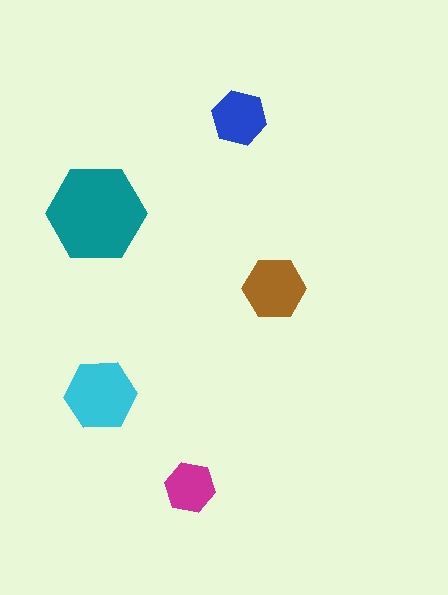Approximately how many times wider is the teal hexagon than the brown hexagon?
About 1.5 times wider.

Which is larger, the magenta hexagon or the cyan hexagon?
The cyan one.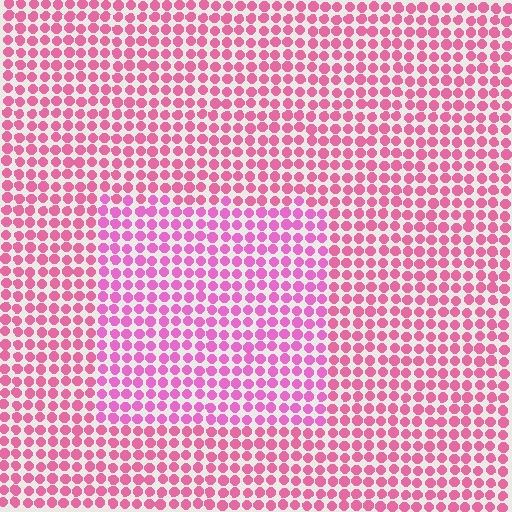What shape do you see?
I see a rectangle.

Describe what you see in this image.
The image is filled with small pink elements in a uniform arrangement. A rectangle-shaped region is visible where the elements are tinted to a slightly different hue, forming a subtle color boundary.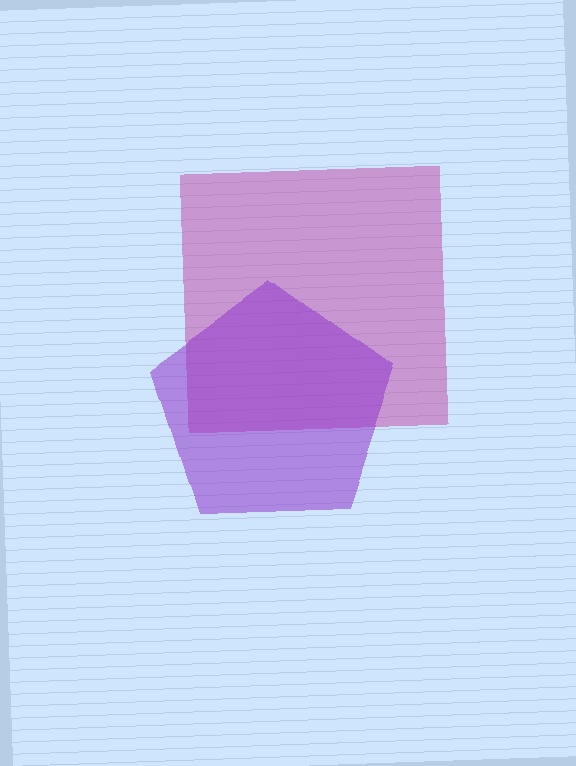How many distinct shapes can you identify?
There are 2 distinct shapes: a magenta square, a purple pentagon.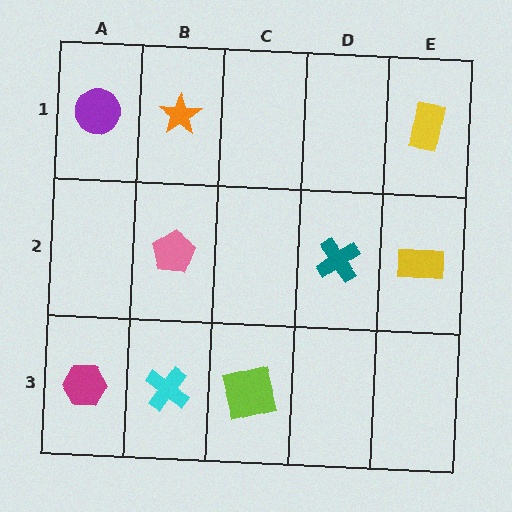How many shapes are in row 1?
3 shapes.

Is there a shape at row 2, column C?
No, that cell is empty.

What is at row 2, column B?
A pink pentagon.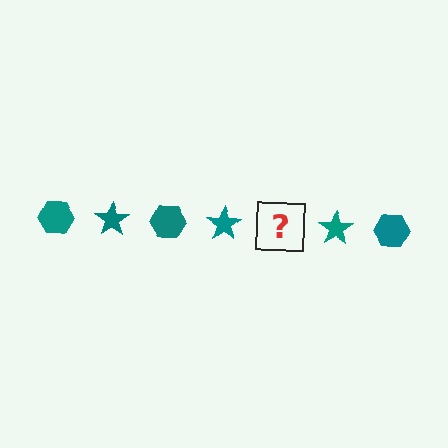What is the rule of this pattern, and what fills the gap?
The rule is that the pattern cycles through hexagon, star shapes in teal. The gap should be filled with a teal hexagon.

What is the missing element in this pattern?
The missing element is a teal hexagon.